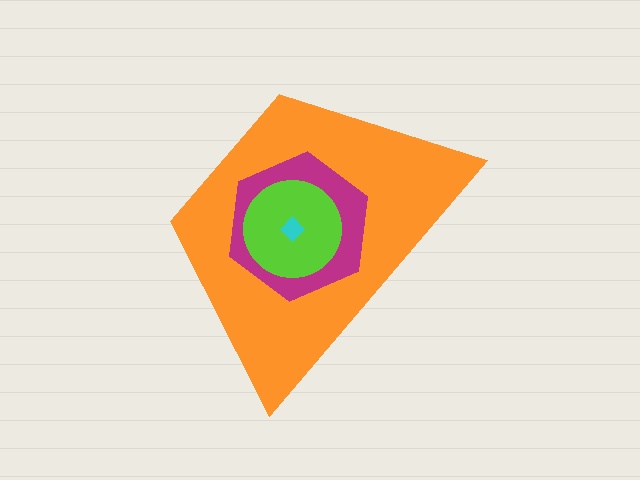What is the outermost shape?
The orange trapezoid.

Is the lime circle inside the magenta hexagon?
Yes.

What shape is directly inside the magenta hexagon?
The lime circle.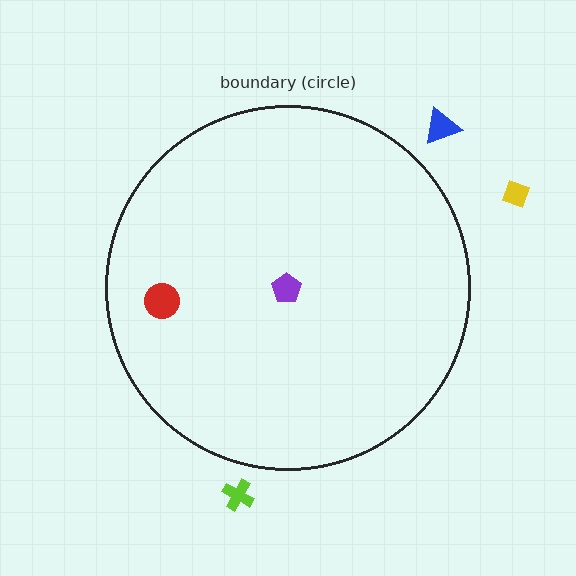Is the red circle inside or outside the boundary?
Inside.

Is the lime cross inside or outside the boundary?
Outside.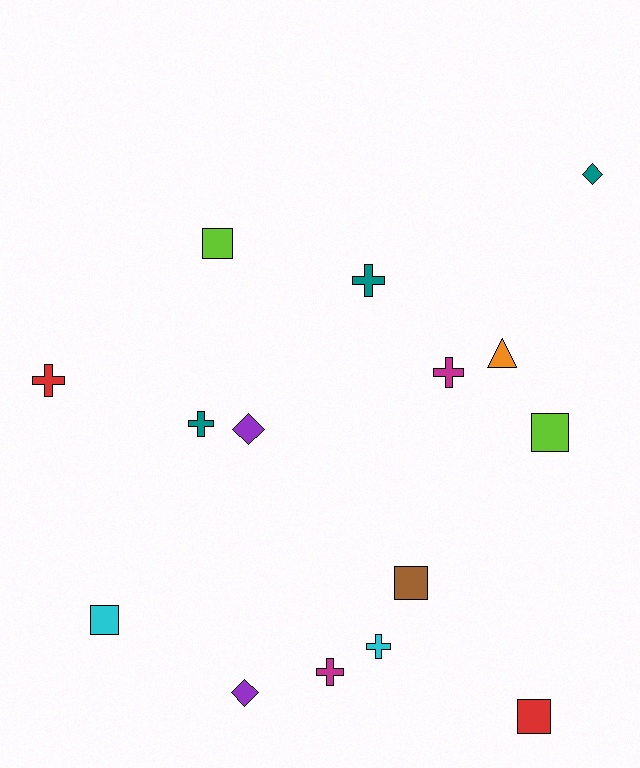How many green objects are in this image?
There are no green objects.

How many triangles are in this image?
There is 1 triangle.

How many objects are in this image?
There are 15 objects.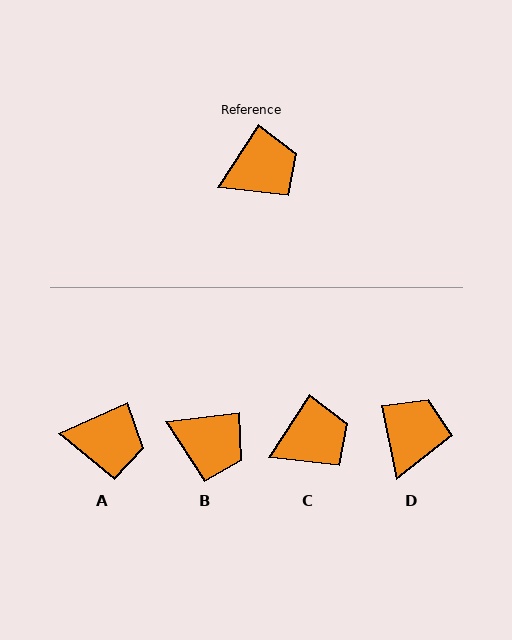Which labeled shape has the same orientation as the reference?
C.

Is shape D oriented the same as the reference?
No, it is off by about 45 degrees.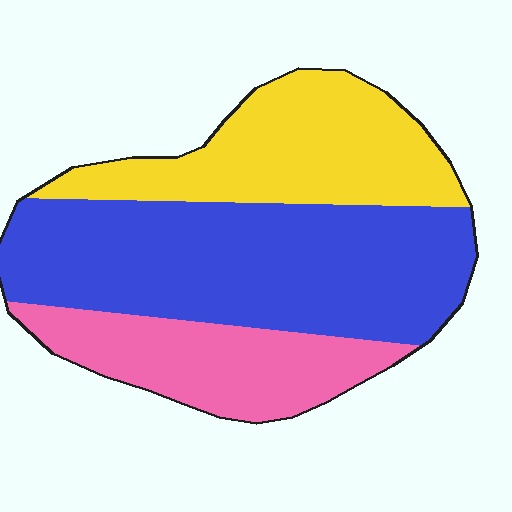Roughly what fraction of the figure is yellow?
Yellow takes up about one quarter (1/4) of the figure.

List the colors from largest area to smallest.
From largest to smallest: blue, yellow, pink.